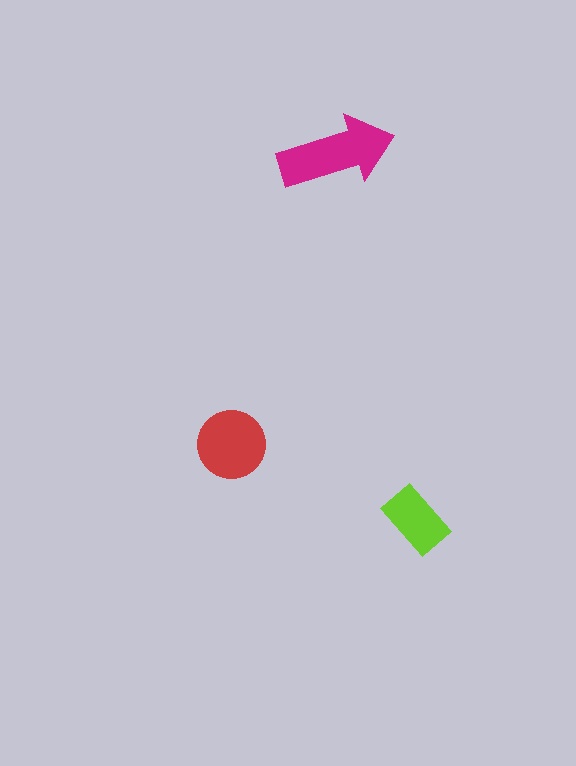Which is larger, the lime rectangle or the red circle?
The red circle.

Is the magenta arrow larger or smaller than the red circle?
Larger.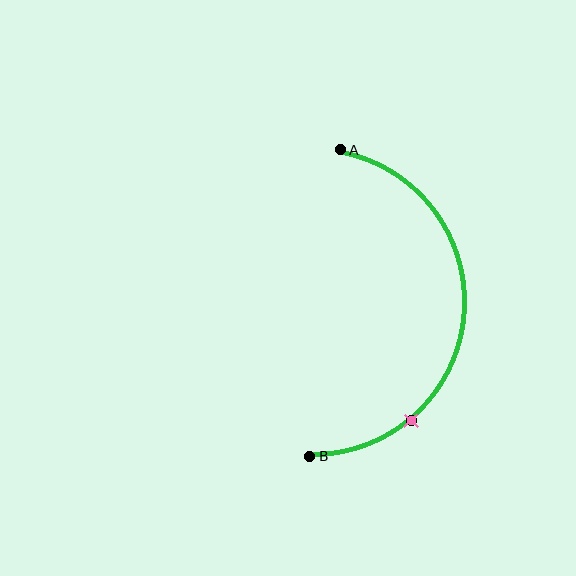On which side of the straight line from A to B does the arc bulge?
The arc bulges to the right of the straight line connecting A and B.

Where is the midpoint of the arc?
The arc midpoint is the point on the curve farthest from the straight line joining A and B. It sits to the right of that line.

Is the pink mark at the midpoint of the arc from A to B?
No. The pink mark lies on the arc but is closer to endpoint B. The arc midpoint would be at the point on the curve equidistant along the arc from both A and B.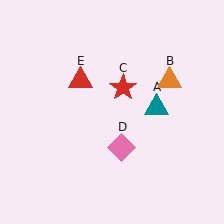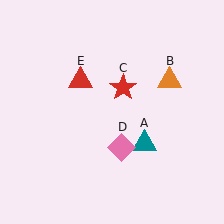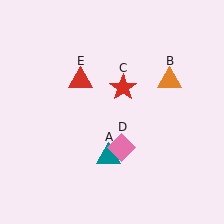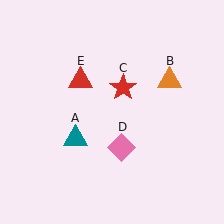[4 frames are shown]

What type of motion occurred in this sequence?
The teal triangle (object A) rotated clockwise around the center of the scene.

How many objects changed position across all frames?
1 object changed position: teal triangle (object A).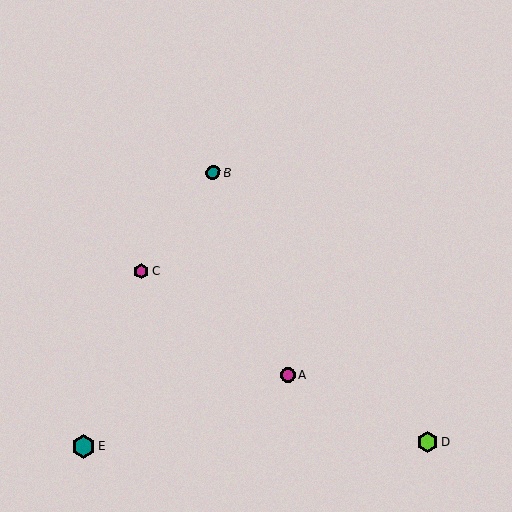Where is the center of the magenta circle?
The center of the magenta circle is at (288, 375).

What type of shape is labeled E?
Shape E is a teal hexagon.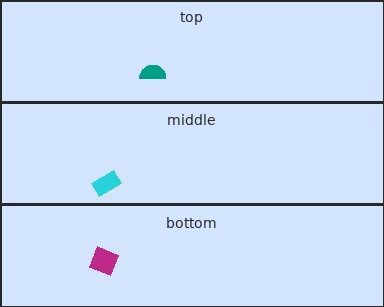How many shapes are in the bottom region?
1.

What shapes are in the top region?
The teal semicircle.